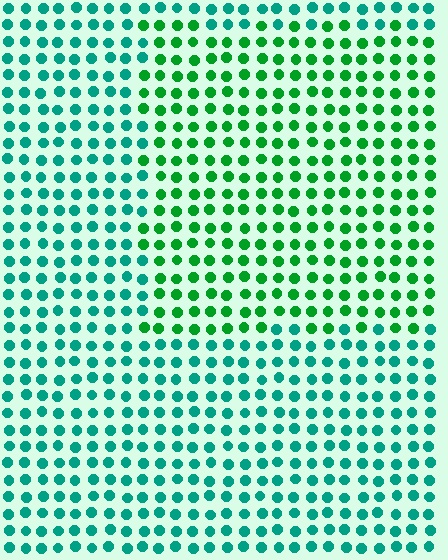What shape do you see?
I see a rectangle.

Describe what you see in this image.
The image is filled with small teal elements in a uniform arrangement. A rectangle-shaped region is visible where the elements are tinted to a slightly different hue, forming a subtle color boundary.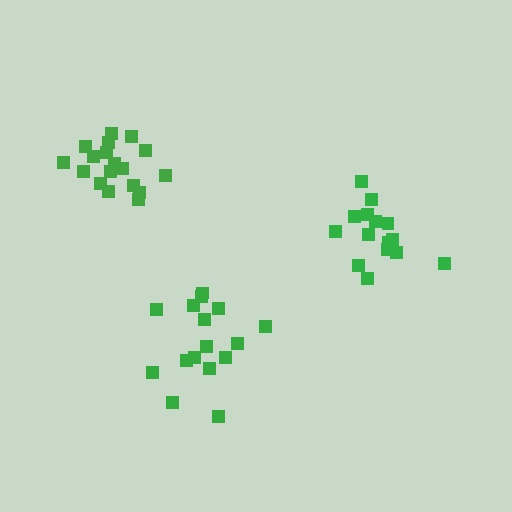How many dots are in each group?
Group 1: 18 dots, Group 2: 16 dots, Group 3: 15 dots (49 total).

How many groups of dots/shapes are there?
There are 3 groups.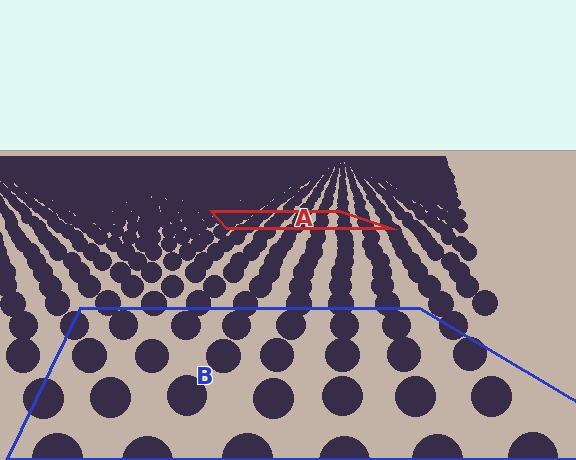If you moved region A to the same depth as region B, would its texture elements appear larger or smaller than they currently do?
They would appear larger. At a closer depth, the same texture elements are projected at a bigger on-screen size.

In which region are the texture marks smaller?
The texture marks are smaller in region A, because it is farther away.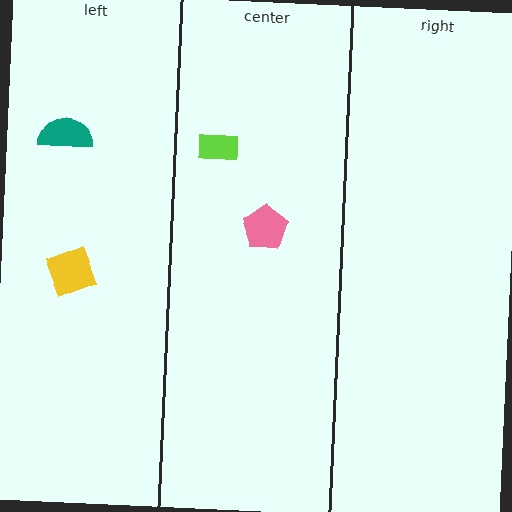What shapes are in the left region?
The teal semicircle, the yellow diamond.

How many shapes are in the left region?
2.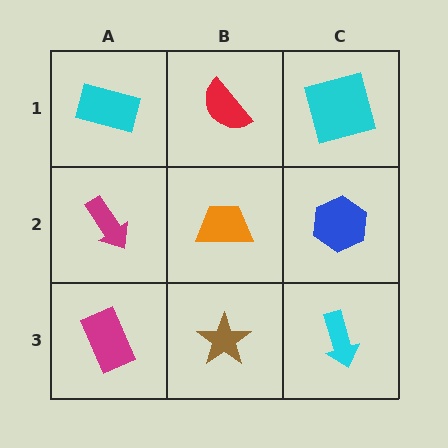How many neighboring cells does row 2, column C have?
3.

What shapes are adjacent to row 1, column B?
An orange trapezoid (row 2, column B), a cyan rectangle (row 1, column A), a cyan square (row 1, column C).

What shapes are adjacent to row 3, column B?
An orange trapezoid (row 2, column B), a magenta rectangle (row 3, column A), a cyan arrow (row 3, column C).